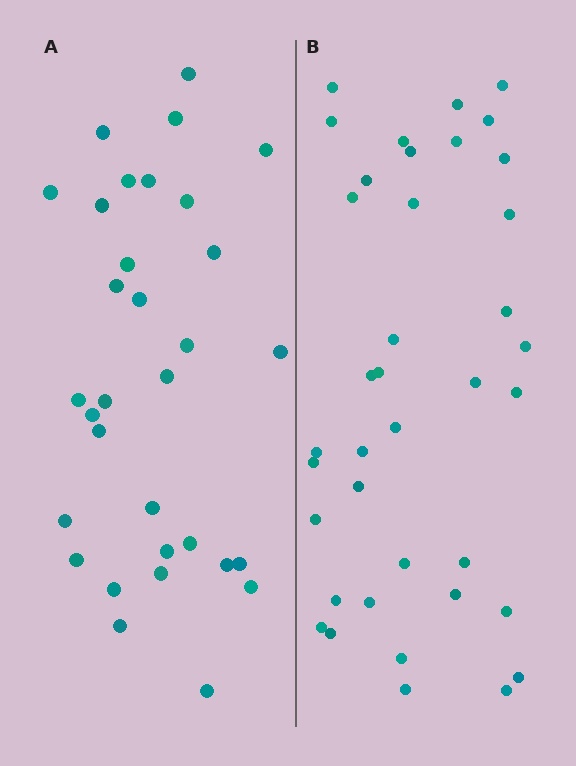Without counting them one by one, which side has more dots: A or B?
Region B (the right region) has more dots.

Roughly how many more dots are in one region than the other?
Region B has about 6 more dots than region A.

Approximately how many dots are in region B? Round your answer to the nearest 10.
About 40 dots. (The exact count is 38, which rounds to 40.)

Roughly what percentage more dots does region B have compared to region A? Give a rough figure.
About 20% more.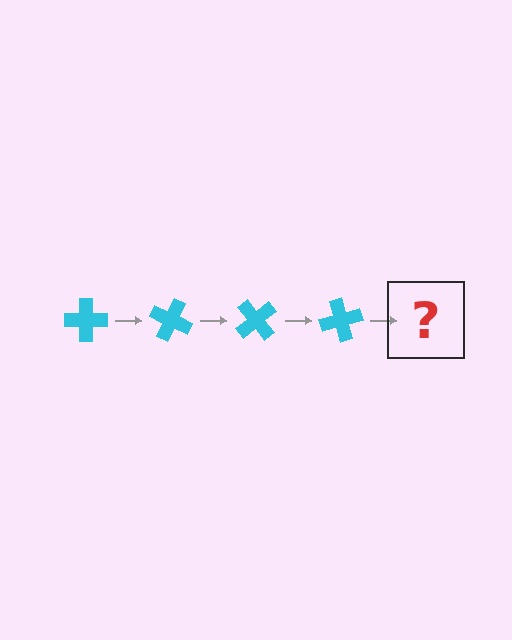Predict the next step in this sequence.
The next step is a cyan cross rotated 100 degrees.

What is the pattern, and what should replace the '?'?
The pattern is that the cross rotates 25 degrees each step. The '?' should be a cyan cross rotated 100 degrees.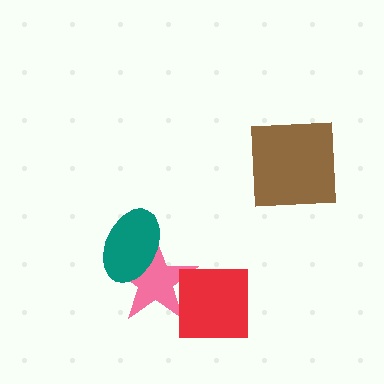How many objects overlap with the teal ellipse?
1 object overlaps with the teal ellipse.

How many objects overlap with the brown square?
0 objects overlap with the brown square.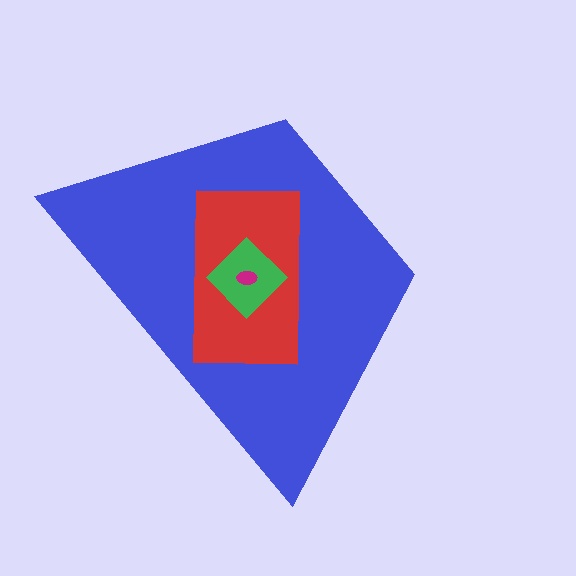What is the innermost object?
The magenta ellipse.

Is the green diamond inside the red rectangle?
Yes.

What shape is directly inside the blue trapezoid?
The red rectangle.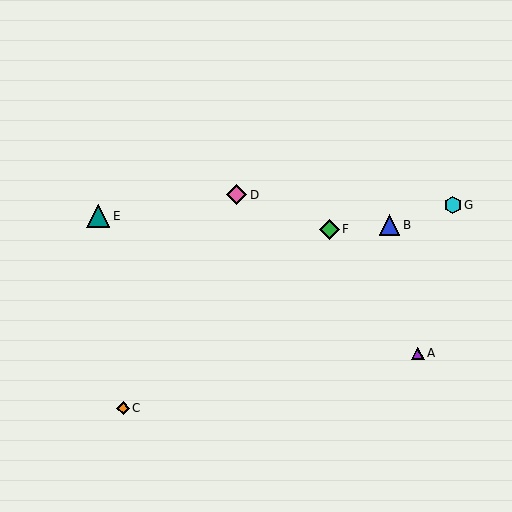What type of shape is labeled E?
Shape E is a teal triangle.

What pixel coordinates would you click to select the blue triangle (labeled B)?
Click at (389, 225) to select the blue triangle B.